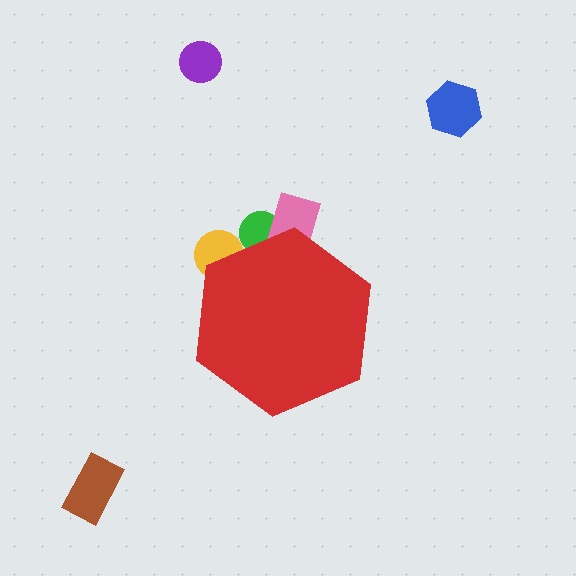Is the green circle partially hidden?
Yes, the green circle is partially hidden behind the red hexagon.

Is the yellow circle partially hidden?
Yes, the yellow circle is partially hidden behind the red hexagon.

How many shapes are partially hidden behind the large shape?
3 shapes are partially hidden.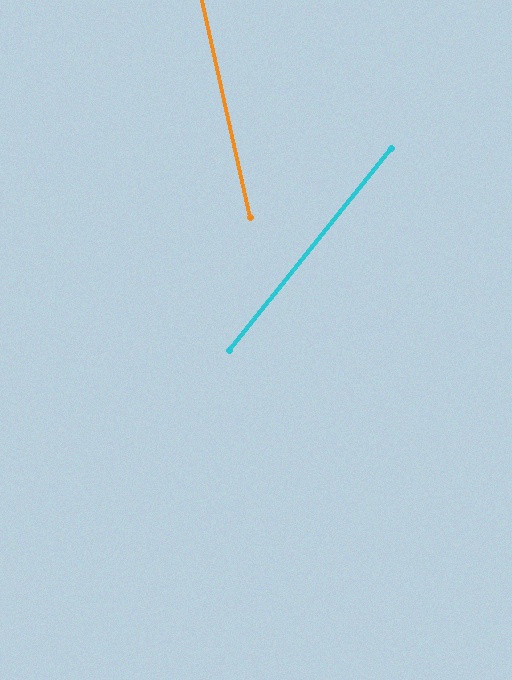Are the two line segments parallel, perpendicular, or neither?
Neither parallel nor perpendicular — they differ by about 51°.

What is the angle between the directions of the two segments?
Approximately 51 degrees.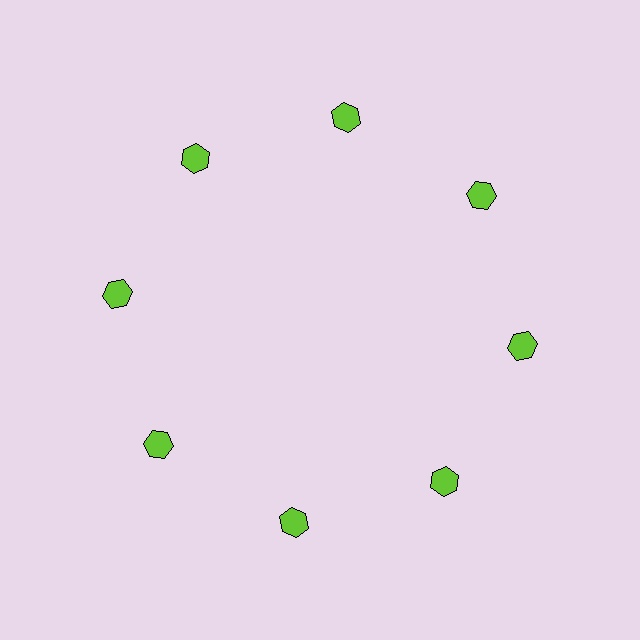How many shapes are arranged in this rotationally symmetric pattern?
There are 8 shapes, arranged in 8 groups of 1.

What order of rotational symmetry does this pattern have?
This pattern has 8-fold rotational symmetry.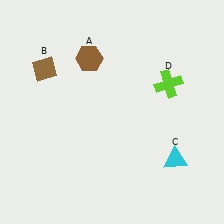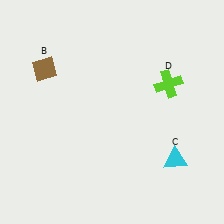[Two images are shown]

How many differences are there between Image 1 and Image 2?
There is 1 difference between the two images.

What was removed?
The brown hexagon (A) was removed in Image 2.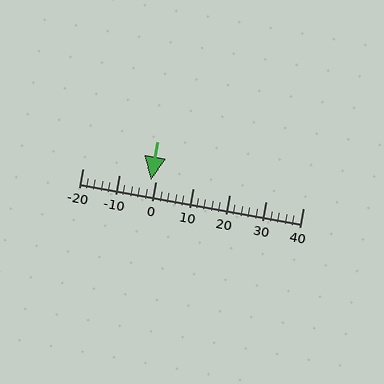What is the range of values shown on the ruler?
The ruler shows values from -20 to 40.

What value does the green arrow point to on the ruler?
The green arrow points to approximately -1.